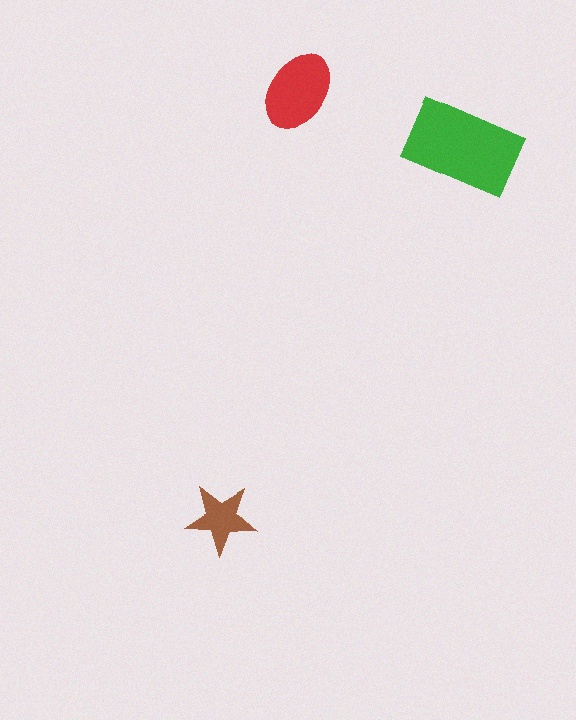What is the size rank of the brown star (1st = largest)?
3rd.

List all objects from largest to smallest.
The green rectangle, the red ellipse, the brown star.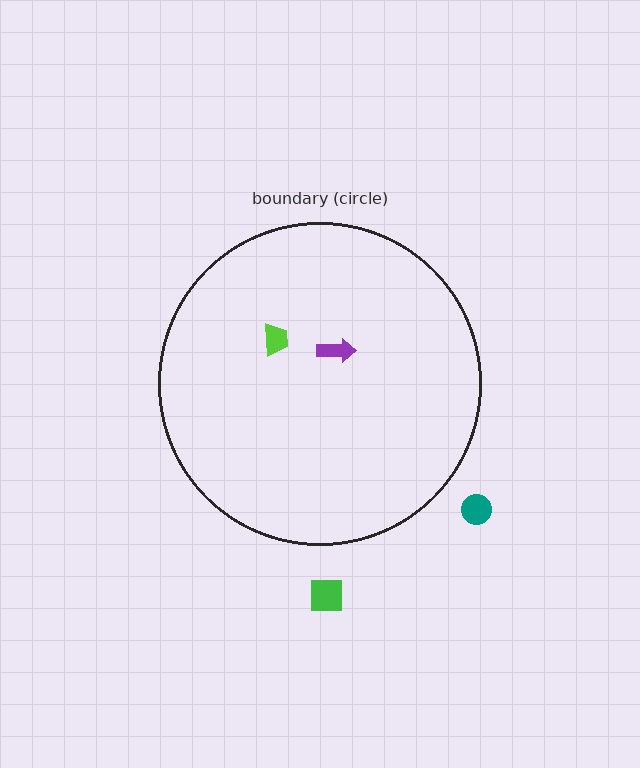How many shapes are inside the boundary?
2 inside, 2 outside.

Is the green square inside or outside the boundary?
Outside.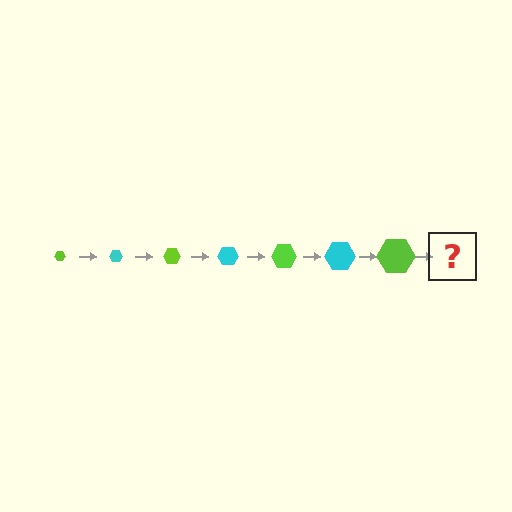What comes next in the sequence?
The next element should be a cyan hexagon, larger than the previous one.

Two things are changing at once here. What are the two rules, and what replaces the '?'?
The two rules are that the hexagon grows larger each step and the color cycles through lime and cyan. The '?' should be a cyan hexagon, larger than the previous one.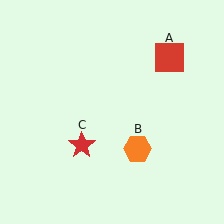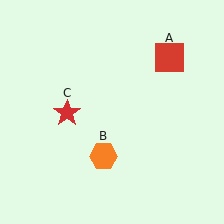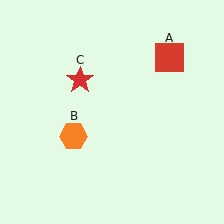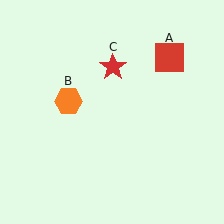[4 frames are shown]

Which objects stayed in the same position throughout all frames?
Red square (object A) remained stationary.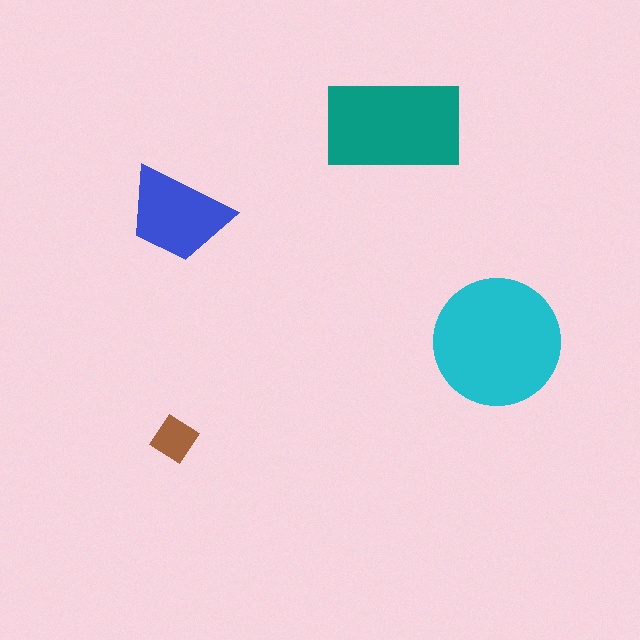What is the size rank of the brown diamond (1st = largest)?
4th.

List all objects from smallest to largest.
The brown diamond, the blue trapezoid, the teal rectangle, the cyan circle.